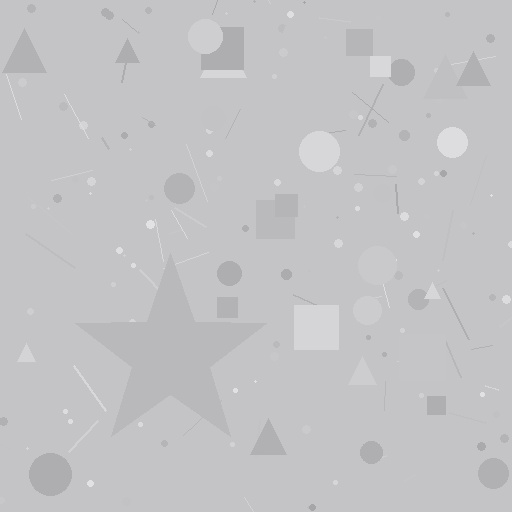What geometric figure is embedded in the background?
A star is embedded in the background.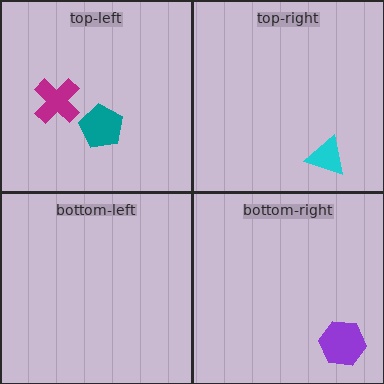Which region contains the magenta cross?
The top-left region.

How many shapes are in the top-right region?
1.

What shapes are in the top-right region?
The cyan triangle.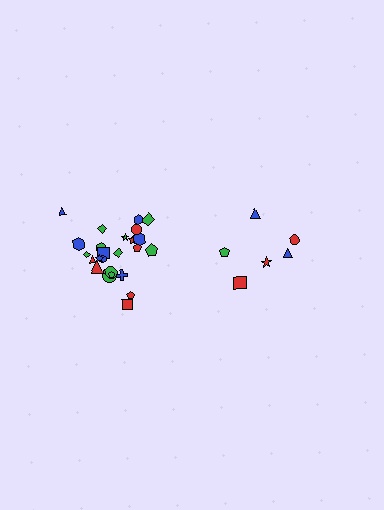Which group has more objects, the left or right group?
The left group.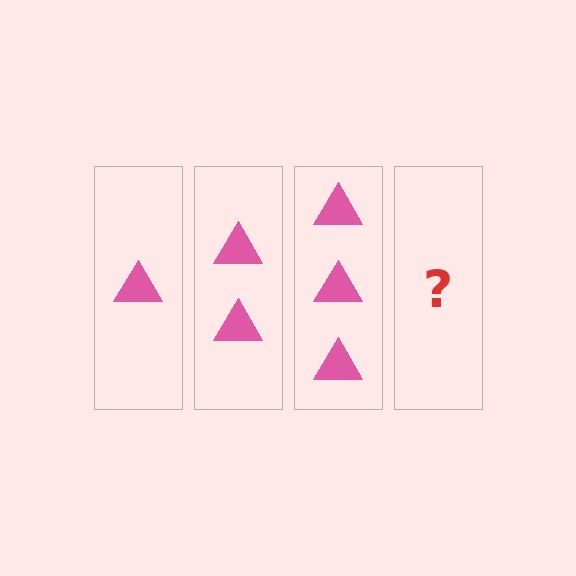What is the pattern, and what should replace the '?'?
The pattern is that each step adds one more triangle. The '?' should be 4 triangles.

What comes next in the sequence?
The next element should be 4 triangles.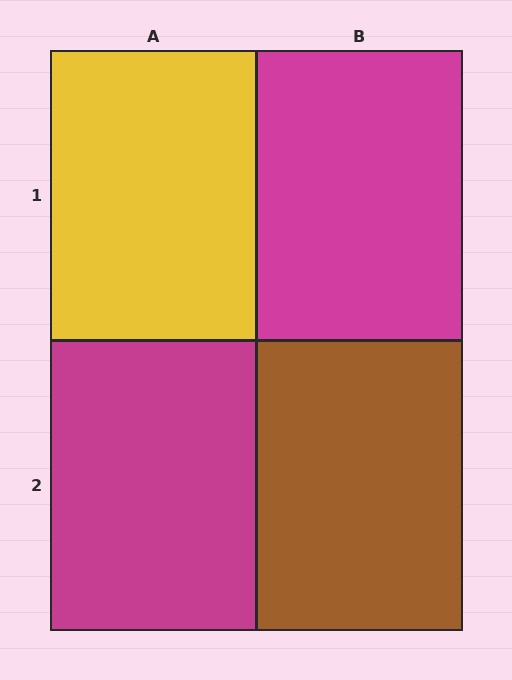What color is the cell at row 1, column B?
Magenta.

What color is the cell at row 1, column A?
Yellow.